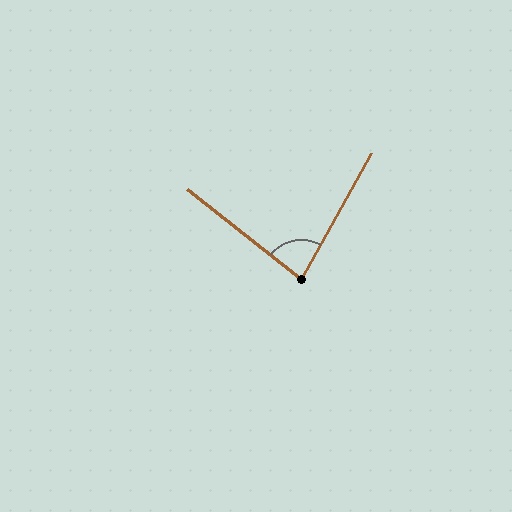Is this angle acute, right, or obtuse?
It is acute.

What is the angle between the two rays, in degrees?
Approximately 80 degrees.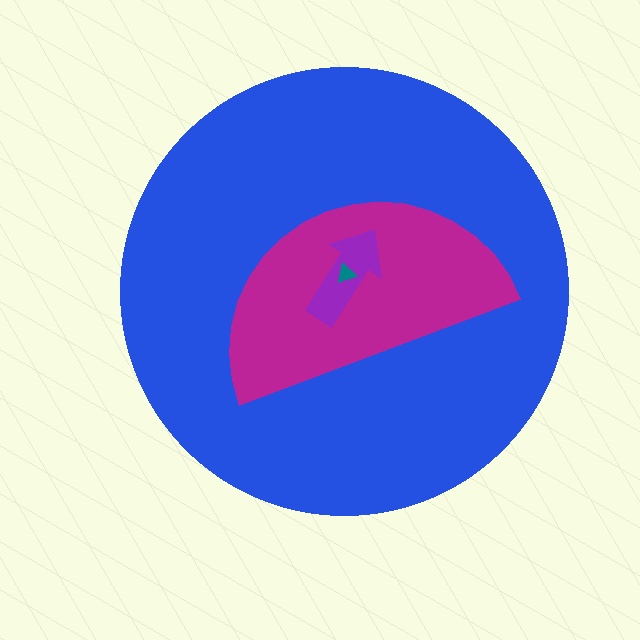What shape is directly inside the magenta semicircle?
The purple arrow.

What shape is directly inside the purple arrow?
The teal triangle.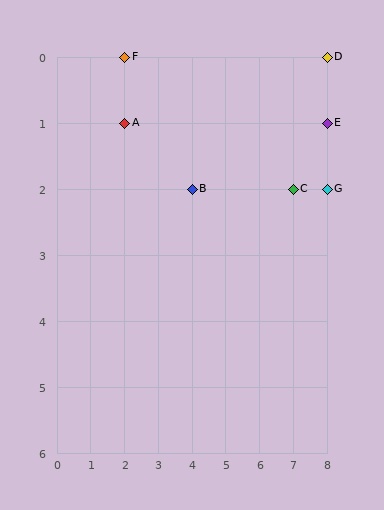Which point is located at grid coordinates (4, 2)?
Point B is at (4, 2).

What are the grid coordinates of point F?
Point F is at grid coordinates (2, 0).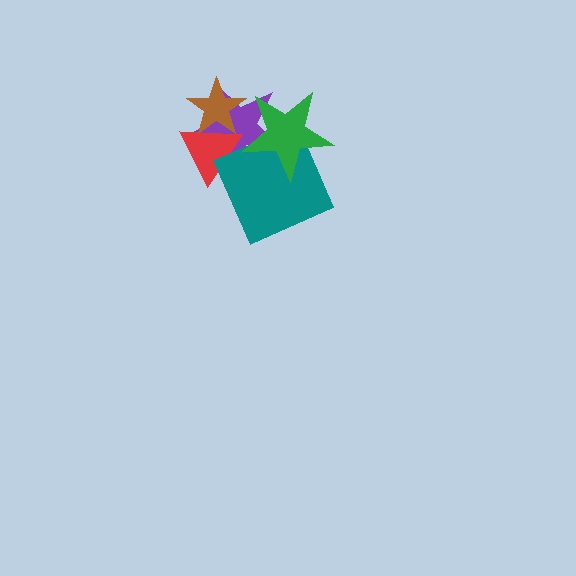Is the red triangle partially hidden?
Yes, it is partially covered by another shape.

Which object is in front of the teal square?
The green star is in front of the teal square.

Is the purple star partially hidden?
Yes, it is partially covered by another shape.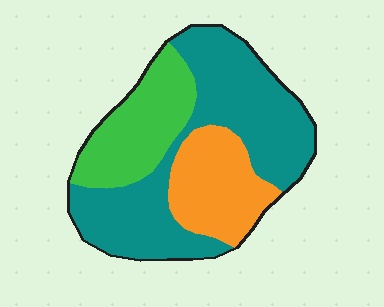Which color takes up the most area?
Teal, at roughly 55%.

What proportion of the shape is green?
Green takes up about one quarter (1/4) of the shape.